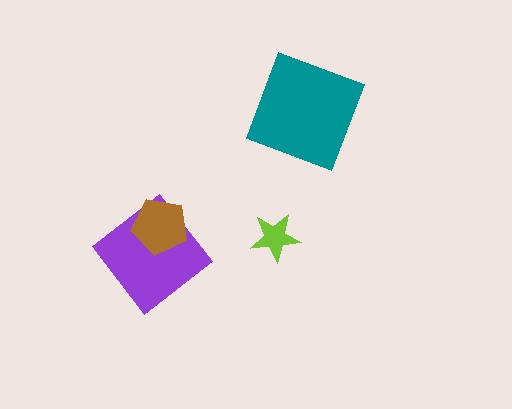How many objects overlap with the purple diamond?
1 object overlaps with the purple diamond.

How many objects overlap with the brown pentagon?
1 object overlaps with the brown pentagon.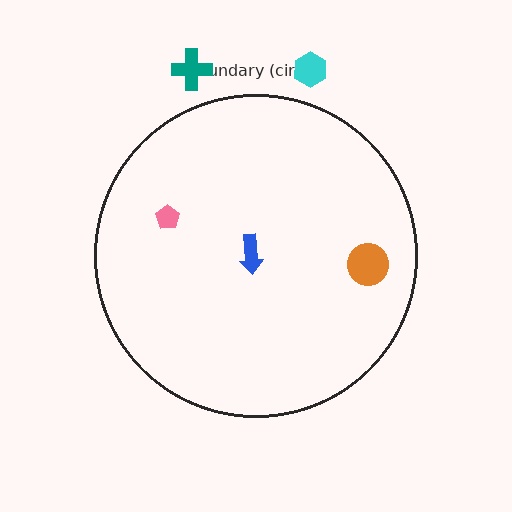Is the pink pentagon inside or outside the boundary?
Inside.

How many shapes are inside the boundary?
3 inside, 2 outside.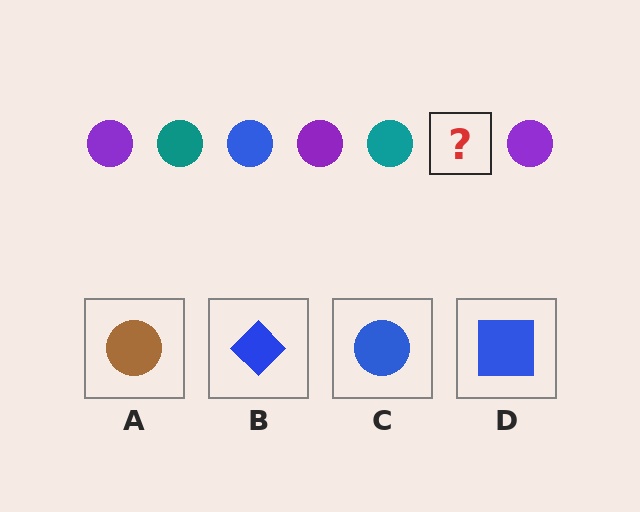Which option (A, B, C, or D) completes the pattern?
C.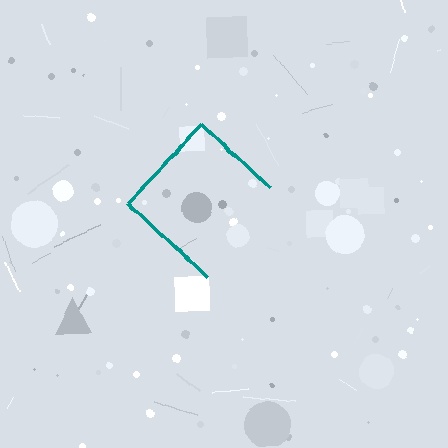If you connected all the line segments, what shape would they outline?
They would outline a diamond.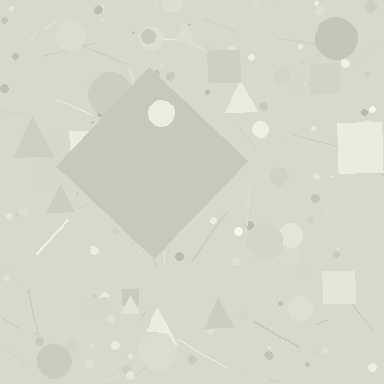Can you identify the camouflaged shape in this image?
The camouflaged shape is a diamond.